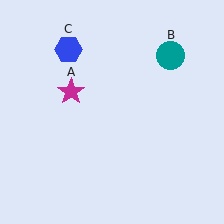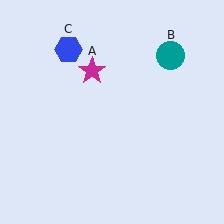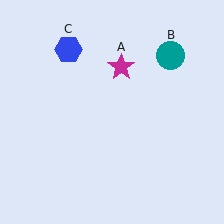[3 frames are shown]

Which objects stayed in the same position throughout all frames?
Teal circle (object B) and blue hexagon (object C) remained stationary.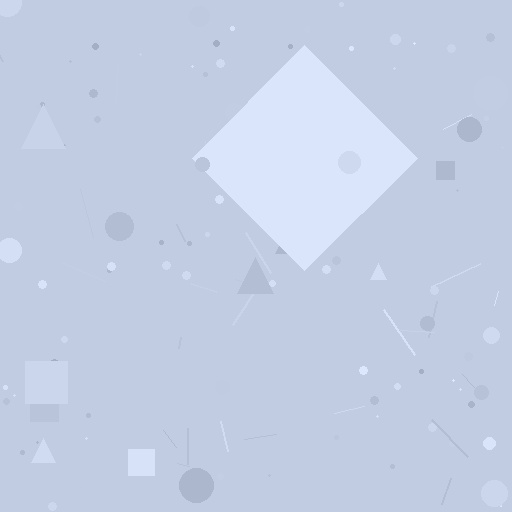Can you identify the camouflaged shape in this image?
The camouflaged shape is a diamond.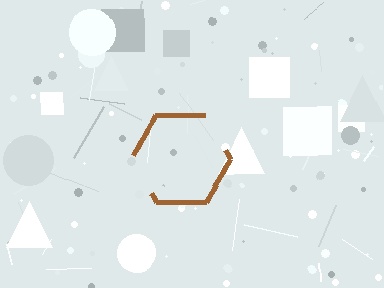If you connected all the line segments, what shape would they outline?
They would outline a hexagon.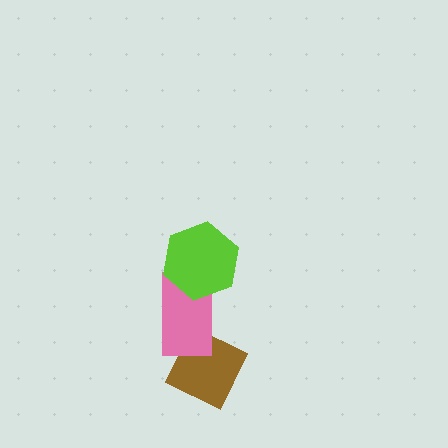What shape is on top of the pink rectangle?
The lime hexagon is on top of the pink rectangle.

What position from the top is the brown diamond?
The brown diamond is 3rd from the top.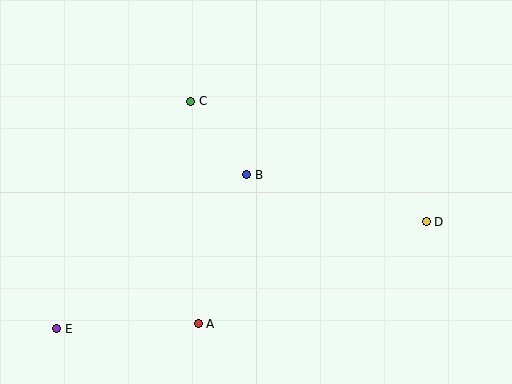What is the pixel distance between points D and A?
The distance between D and A is 250 pixels.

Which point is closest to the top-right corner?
Point D is closest to the top-right corner.